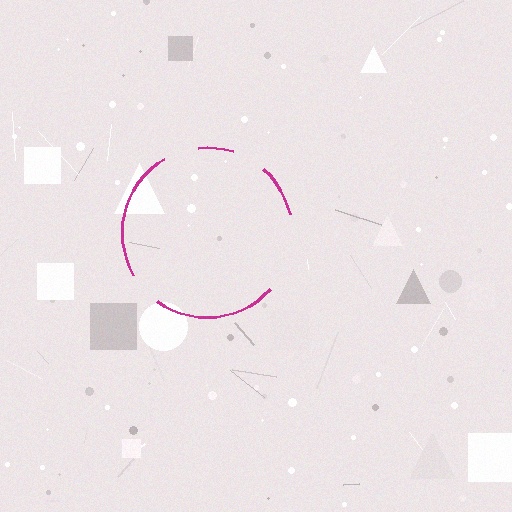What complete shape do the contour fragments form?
The contour fragments form a circle.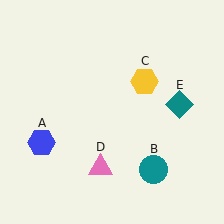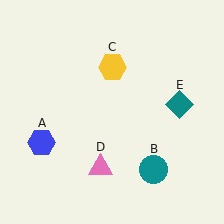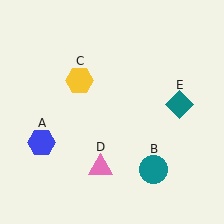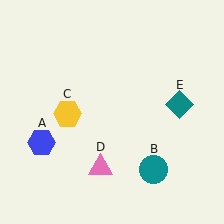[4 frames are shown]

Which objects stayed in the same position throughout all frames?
Blue hexagon (object A) and teal circle (object B) and pink triangle (object D) and teal diamond (object E) remained stationary.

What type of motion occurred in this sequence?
The yellow hexagon (object C) rotated counterclockwise around the center of the scene.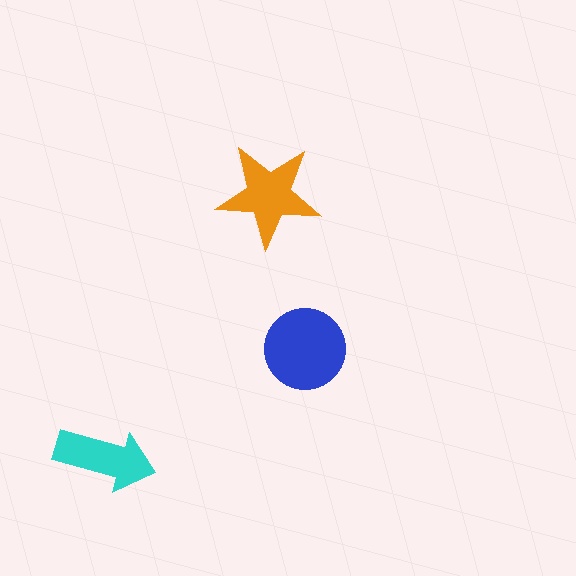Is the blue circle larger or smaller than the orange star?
Larger.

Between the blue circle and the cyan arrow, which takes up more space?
The blue circle.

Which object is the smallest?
The cyan arrow.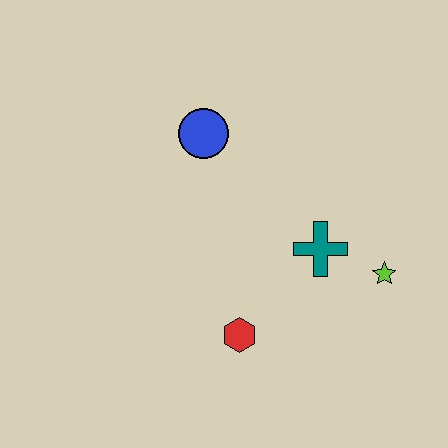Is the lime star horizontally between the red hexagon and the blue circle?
No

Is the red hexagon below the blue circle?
Yes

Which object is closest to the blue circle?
The teal cross is closest to the blue circle.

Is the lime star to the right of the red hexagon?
Yes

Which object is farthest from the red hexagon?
The blue circle is farthest from the red hexagon.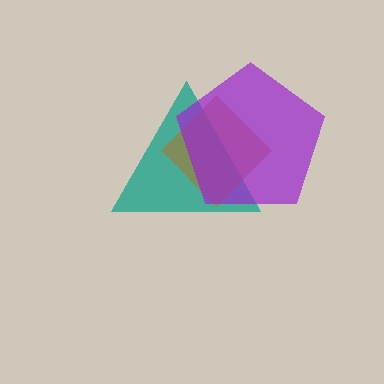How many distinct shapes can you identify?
There are 3 distinct shapes: a teal triangle, a brown diamond, a purple pentagon.